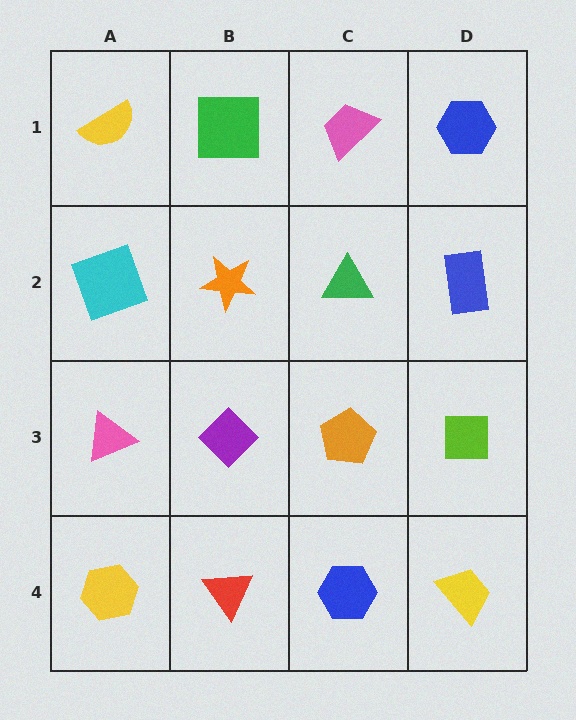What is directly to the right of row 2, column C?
A blue rectangle.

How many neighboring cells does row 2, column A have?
3.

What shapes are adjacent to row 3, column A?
A cyan square (row 2, column A), a yellow hexagon (row 4, column A), a purple diamond (row 3, column B).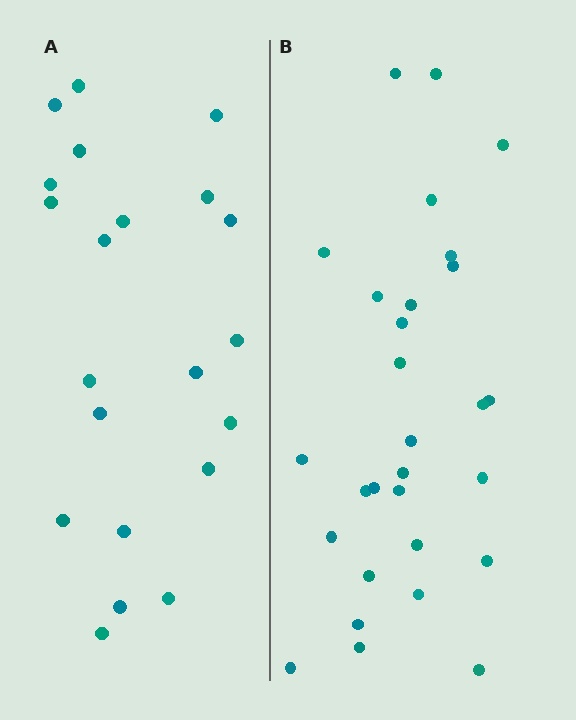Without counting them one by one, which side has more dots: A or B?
Region B (the right region) has more dots.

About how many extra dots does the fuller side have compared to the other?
Region B has roughly 8 or so more dots than region A.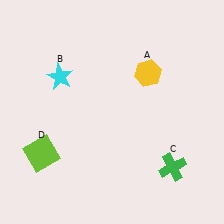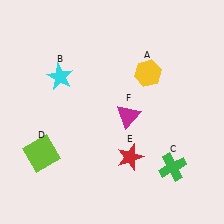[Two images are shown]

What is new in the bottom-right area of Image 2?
A magenta triangle (F) was added in the bottom-right area of Image 2.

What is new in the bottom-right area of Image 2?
A red star (E) was added in the bottom-right area of Image 2.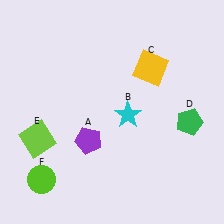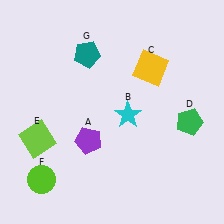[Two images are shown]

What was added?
A teal pentagon (G) was added in Image 2.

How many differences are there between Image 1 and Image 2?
There is 1 difference between the two images.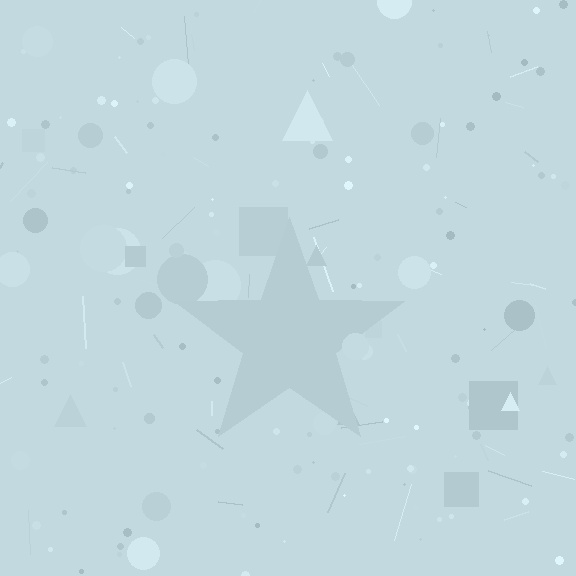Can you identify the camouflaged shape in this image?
The camouflaged shape is a star.